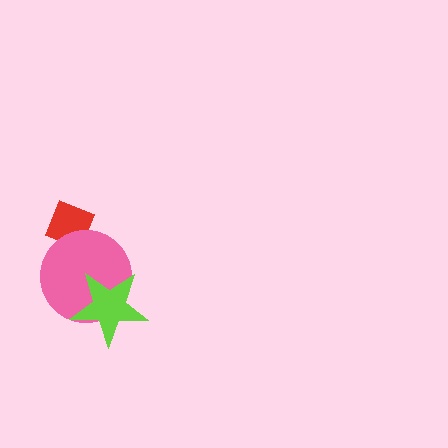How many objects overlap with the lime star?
1 object overlaps with the lime star.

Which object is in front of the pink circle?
The lime star is in front of the pink circle.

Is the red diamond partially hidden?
Yes, it is partially covered by another shape.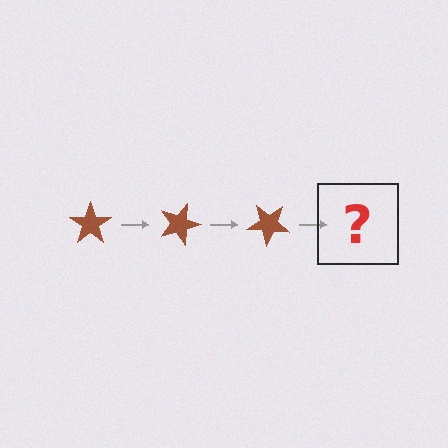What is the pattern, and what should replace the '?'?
The pattern is that the star rotates 20 degrees each step. The '?' should be a brown star rotated 60 degrees.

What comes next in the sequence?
The next element should be a brown star rotated 60 degrees.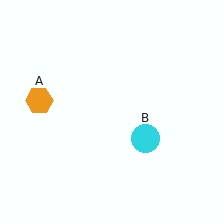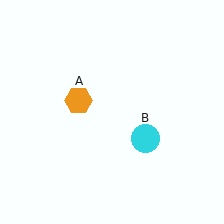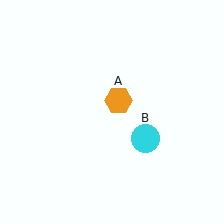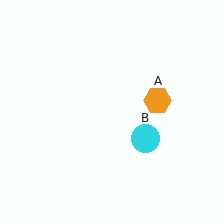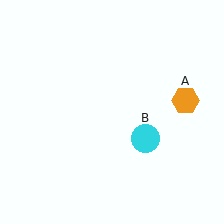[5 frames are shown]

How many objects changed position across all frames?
1 object changed position: orange hexagon (object A).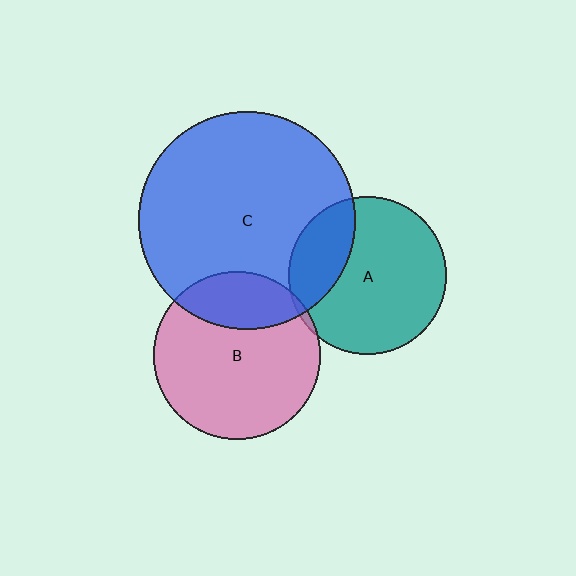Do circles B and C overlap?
Yes.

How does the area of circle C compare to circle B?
Approximately 1.7 times.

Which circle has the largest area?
Circle C (blue).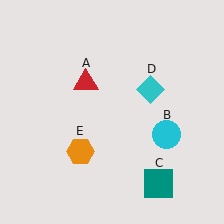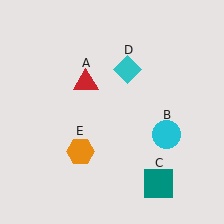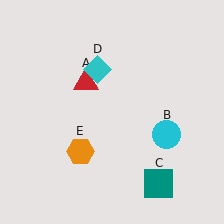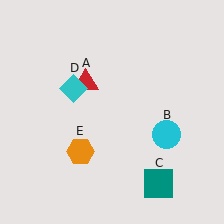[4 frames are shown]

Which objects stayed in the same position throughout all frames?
Red triangle (object A) and cyan circle (object B) and teal square (object C) and orange hexagon (object E) remained stationary.